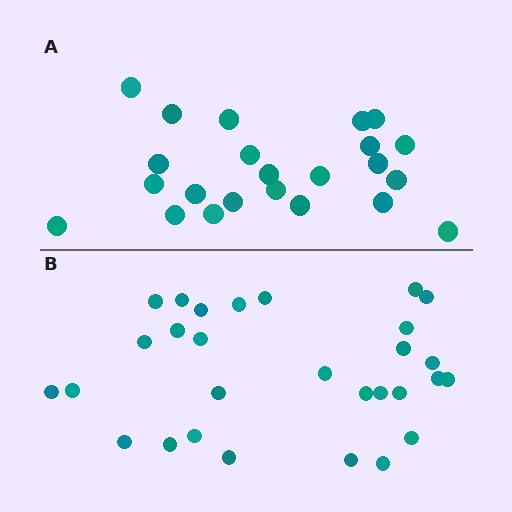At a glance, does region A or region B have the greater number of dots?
Region B (the bottom region) has more dots.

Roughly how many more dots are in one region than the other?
Region B has about 6 more dots than region A.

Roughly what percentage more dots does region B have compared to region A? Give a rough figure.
About 25% more.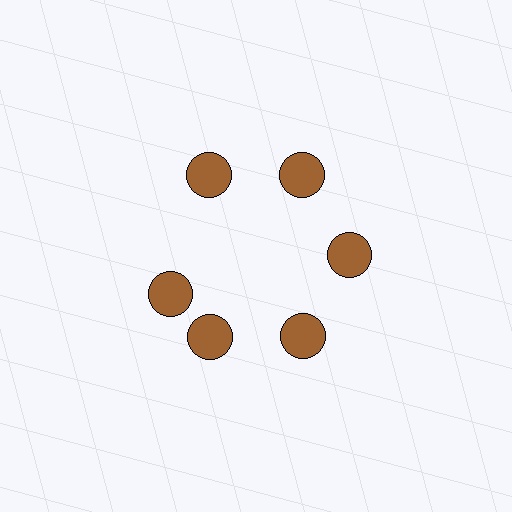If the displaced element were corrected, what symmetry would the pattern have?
It would have 6-fold rotational symmetry — the pattern would map onto itself every 60 degrees.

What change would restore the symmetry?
The symmetry would be restored by rotating it back into even spacing with its neighbors so that all 6 circles sit at equal angles and equal distance from the center.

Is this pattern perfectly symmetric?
No. The 6 brown circles are arranged in a ring, but one element near the 9 o'clock position is rotated out of alignment along the ring, breaking the 6-fold rotational symmetry.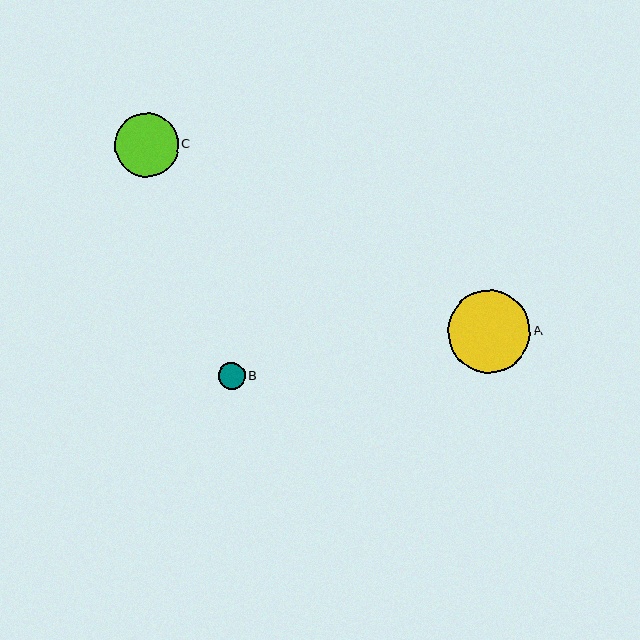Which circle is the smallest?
Circle B is the smallest with a size of approximately 27 pixels.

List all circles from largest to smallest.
From largest to smallest: A, C, B.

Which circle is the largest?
Circle A is the largest with a size of approximately 82 pixels.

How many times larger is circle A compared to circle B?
Circle A is approximately 3.0 times the size of circle B.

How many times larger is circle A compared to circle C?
Circle A is approximately 1.3 times the size of circle C.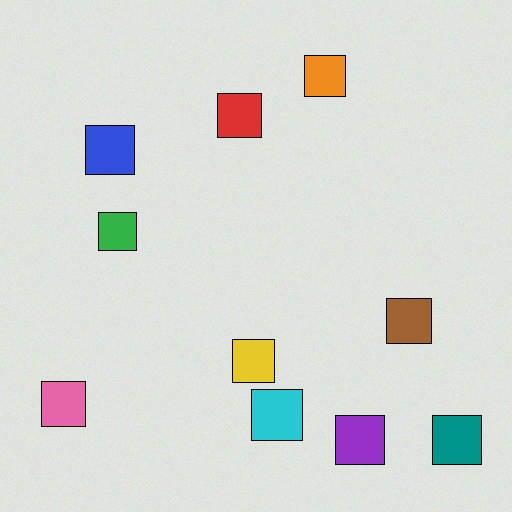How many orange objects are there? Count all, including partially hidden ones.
There is 1 orange object.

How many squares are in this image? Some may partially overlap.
There are 10 squares.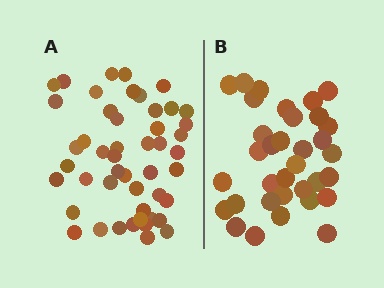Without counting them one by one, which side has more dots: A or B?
Region A (the left region) has more dots.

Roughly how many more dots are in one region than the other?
Region A has approximately 15 more dots than region B.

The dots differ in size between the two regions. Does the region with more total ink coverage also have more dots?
No. Region B has more total ink coverage because its dots are larger, but region A actually contains more individual dots. Total area can be misleading — the number of items is what matters here.